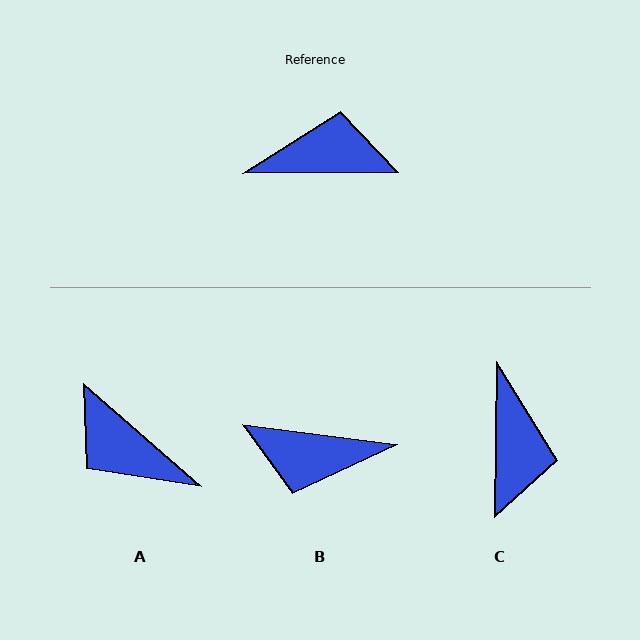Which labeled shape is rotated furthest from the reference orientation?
B, about 172 degrees away.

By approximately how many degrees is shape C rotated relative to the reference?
Approximately 91 degrees clockwise.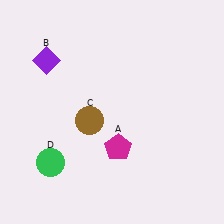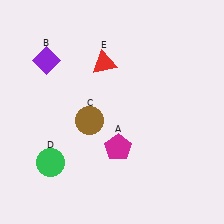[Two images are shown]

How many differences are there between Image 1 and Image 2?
There is 1 difference between the two images.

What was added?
A red triangle (E) was added in Image 2.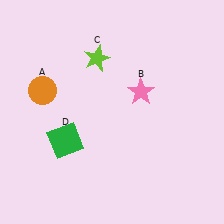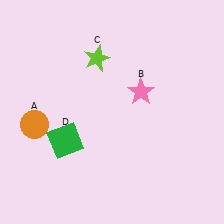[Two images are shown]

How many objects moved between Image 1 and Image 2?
1 object moved between the two images.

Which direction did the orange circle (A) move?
The orange circle (A) moved down.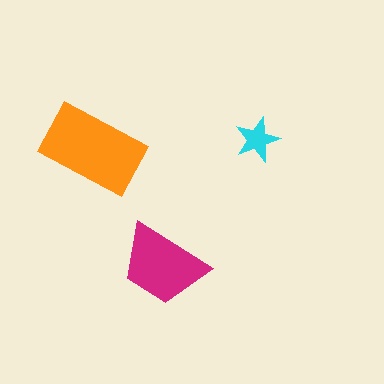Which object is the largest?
The orange rectangle.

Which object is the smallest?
The cyan star.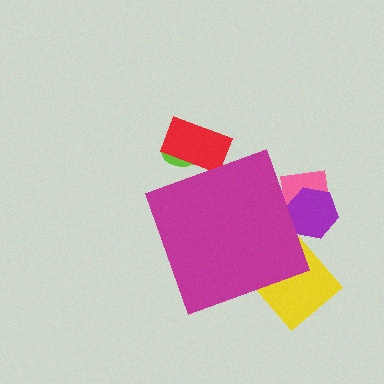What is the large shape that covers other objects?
A magenta diamond.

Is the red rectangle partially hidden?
Yes, the red rectangle is partially hidden behind the magenta diamond.